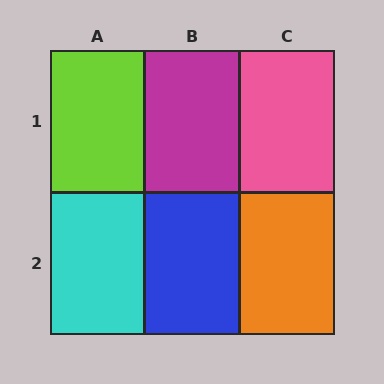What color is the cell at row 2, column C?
Orange.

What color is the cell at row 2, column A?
Cyan.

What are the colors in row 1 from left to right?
Lime, magenta, pink.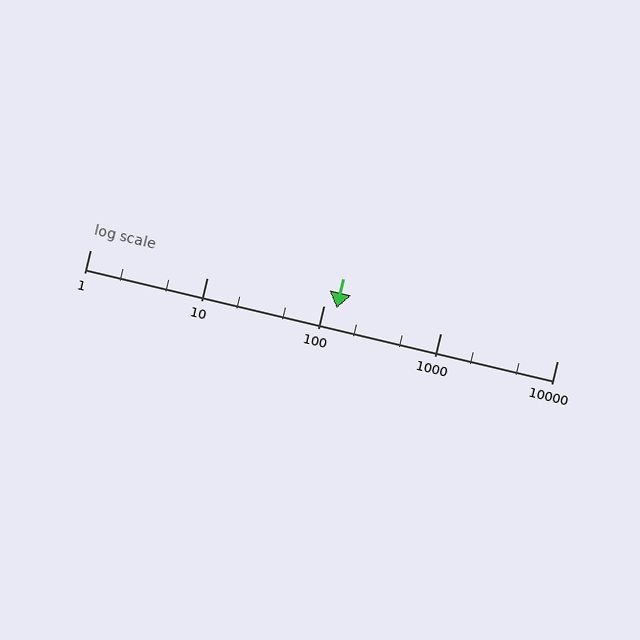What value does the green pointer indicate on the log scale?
The pointer indicates approximately 130.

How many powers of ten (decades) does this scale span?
The scale spans 4 decades, from 1 to 10000.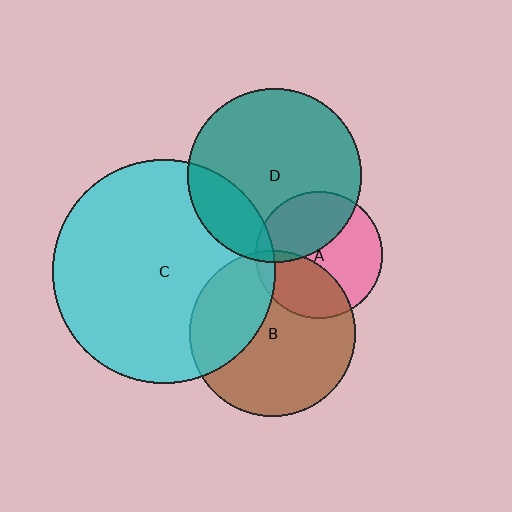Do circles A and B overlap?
Yes.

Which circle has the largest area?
Circle C (cyan).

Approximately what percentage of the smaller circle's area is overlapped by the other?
Approximately 35%.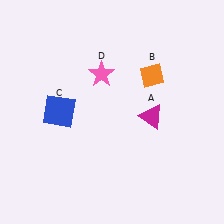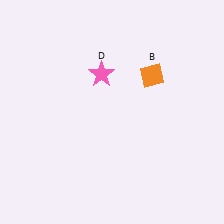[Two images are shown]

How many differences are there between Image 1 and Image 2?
There are 2 differences between the two images.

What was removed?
The blue square (C), the magenta triangle (A) were removed in Image 2.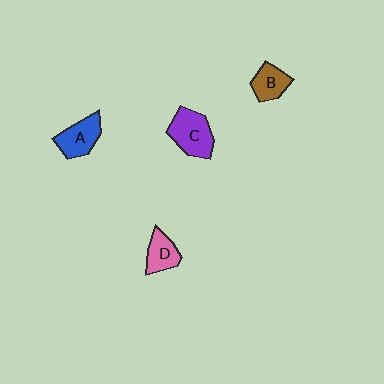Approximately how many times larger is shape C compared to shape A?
Approximately 1.2 times.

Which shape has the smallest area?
Shape B (brown).